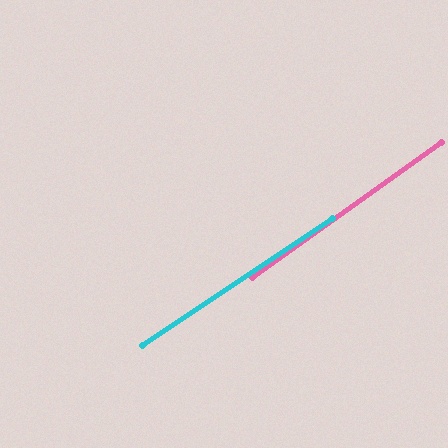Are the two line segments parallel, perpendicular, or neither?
Parallel — their directions differ by only 1.7°.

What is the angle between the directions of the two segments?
Approximately 2 degrees.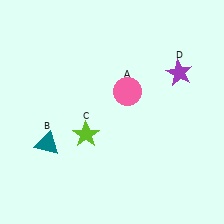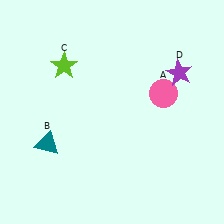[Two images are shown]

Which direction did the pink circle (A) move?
The pink circle (A) moved right.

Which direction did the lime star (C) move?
The lime star (C) moved up.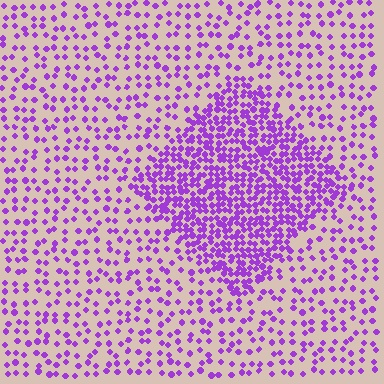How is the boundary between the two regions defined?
The boundary is defined by a change in element density (approximately 2.6x ratio). All elements are the same color, size, and shape.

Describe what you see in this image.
The image contains small purple elements arranged at two different densities. A diamond-shaped region is visible where the elements are more densely packed than the surrounding area.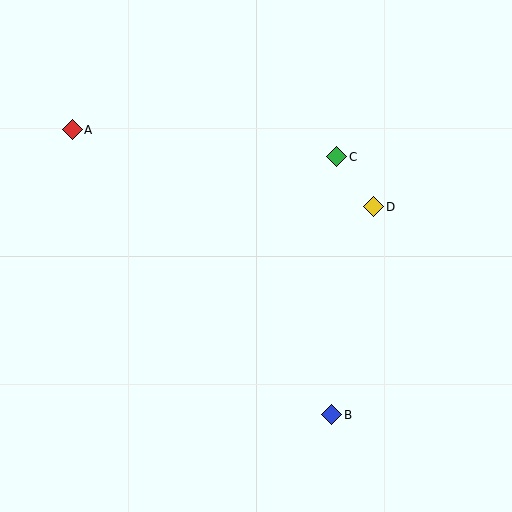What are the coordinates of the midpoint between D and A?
The midpoint between D and A is at (223, 168).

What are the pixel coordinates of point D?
Point D is at (374, 207).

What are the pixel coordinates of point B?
Point B is at (332, 415).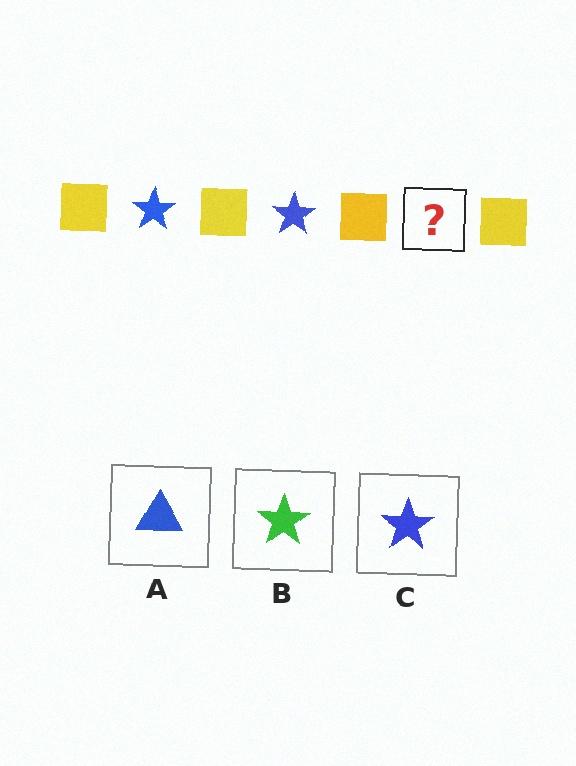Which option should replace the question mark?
Option C.